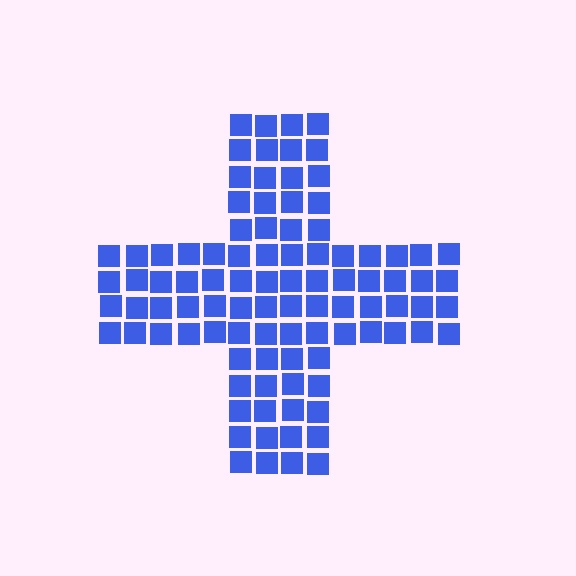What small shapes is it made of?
It is made of small squares.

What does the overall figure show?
The overall figure shows a cross.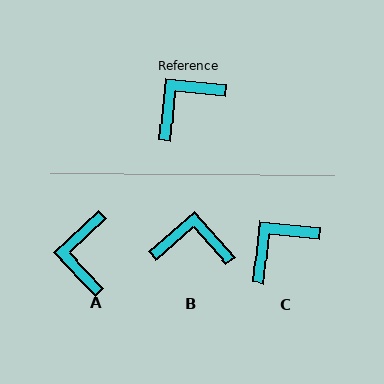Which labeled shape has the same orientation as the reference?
C.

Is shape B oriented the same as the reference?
No, it is off by about 43 degrees.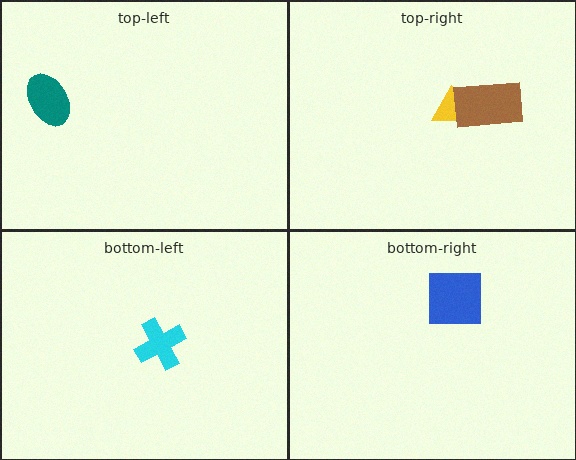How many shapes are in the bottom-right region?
1.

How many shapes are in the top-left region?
1.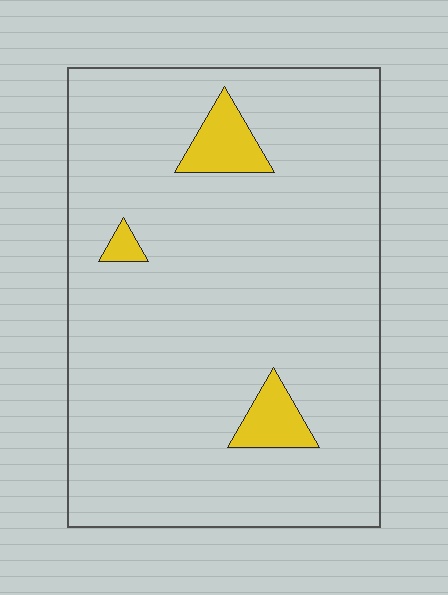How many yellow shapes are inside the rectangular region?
3.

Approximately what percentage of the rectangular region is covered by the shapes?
Approximately 5%.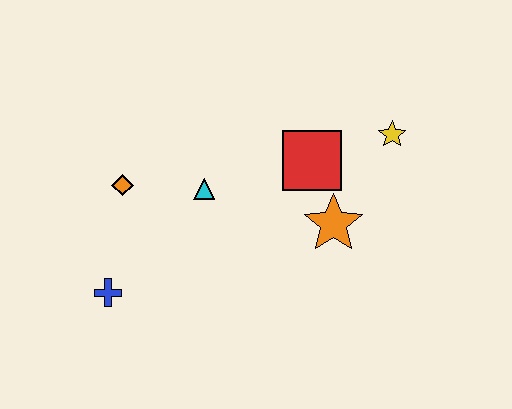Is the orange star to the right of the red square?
Yes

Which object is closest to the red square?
The orange star is closest to the red square.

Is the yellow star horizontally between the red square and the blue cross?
No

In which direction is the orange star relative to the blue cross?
The orange star is to the right of the blue cross.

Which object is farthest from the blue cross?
The yellow star is farthest from the blue cross.